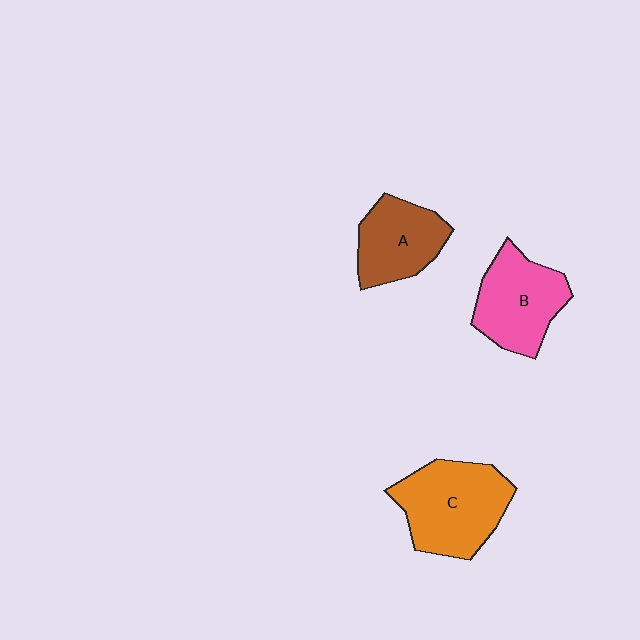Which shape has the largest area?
Shape C (orange).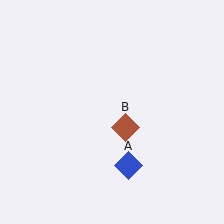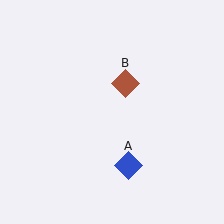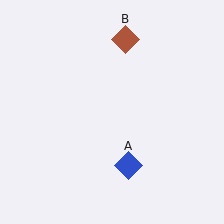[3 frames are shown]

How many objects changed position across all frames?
1 object changed position: brown diamond (object B).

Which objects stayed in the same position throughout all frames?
Blue diamond (object A) remained stationary.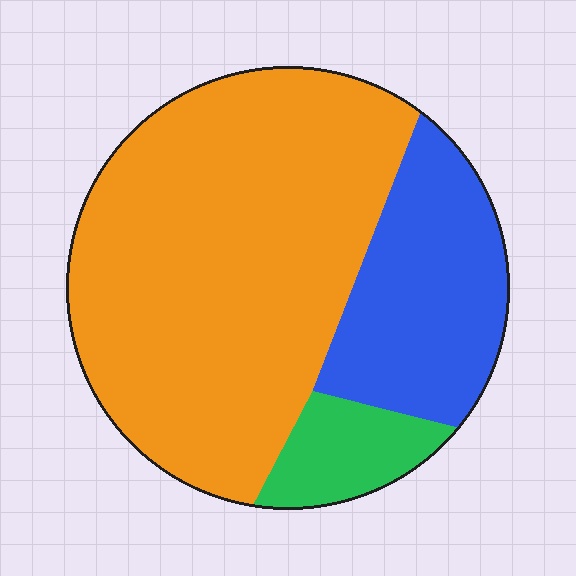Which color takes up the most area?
Orange, at roughly 65%.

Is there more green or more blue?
Blue.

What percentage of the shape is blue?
Blue covers about 25% of the shape.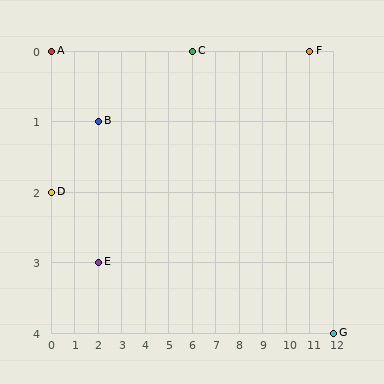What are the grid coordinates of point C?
Point C is at grid coordinates (6, 0).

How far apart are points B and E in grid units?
Points B and E are 2 rows apart.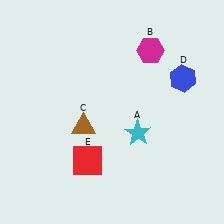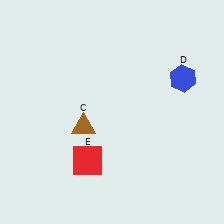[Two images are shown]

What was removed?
The cyan star (A), the magenta hexagon (B) were removed in Image 2.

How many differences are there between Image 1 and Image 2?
There are 2 differences between the two images.